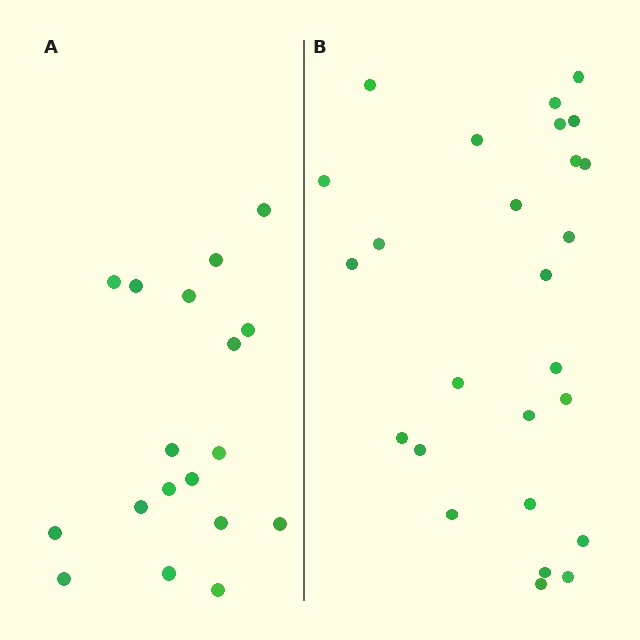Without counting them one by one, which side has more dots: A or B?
Region B (the right region) has more dots.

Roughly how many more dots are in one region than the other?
Region B has roughly 8 or so more dots than region A.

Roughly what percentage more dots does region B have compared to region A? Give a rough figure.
About 45% more.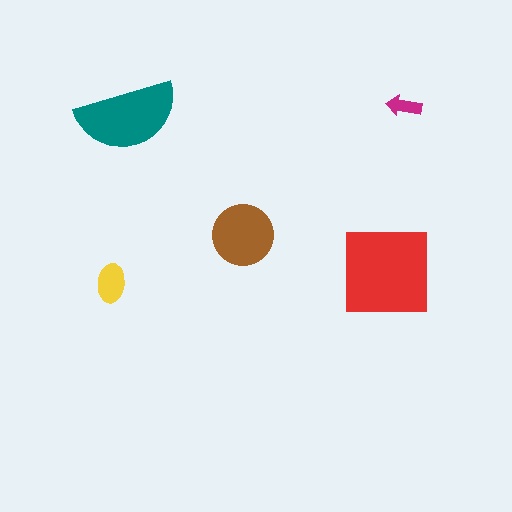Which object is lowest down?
The yellow ellipse is bottommost.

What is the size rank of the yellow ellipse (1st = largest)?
4th.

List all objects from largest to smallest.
The red square, the teal semicircle, the brown circle, the yellow ellipse, the magenta arrow.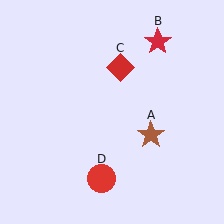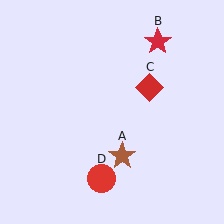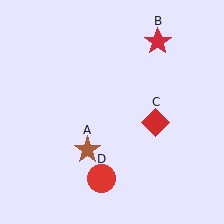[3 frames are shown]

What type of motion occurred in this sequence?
The brown star (object A), red diamond (object C) rotated clockwise around the center of the scene.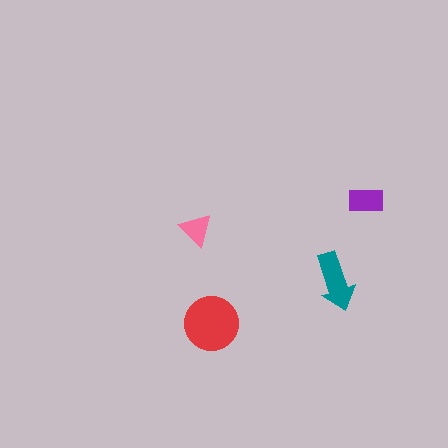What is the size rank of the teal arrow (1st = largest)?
2nd.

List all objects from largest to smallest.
The red circle, the teal arrow, the purple rectangle, the pink triangle.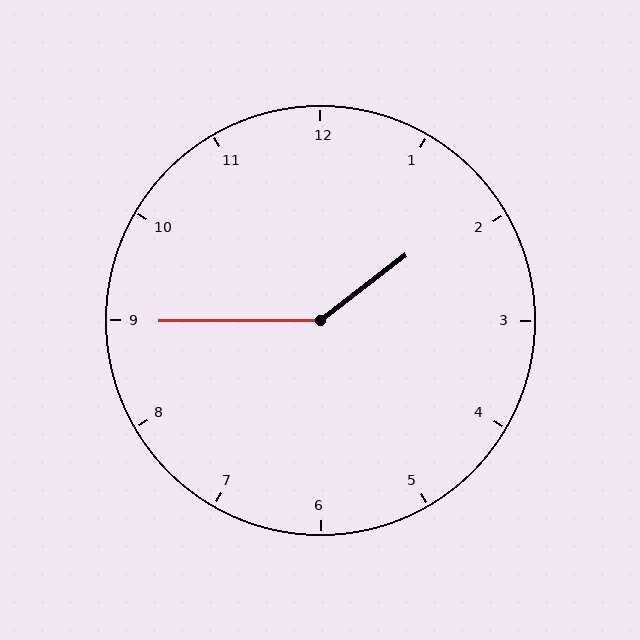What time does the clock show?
1:45.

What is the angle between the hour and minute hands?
Approximately 142 degrees.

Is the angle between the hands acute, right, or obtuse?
It is obtuse.